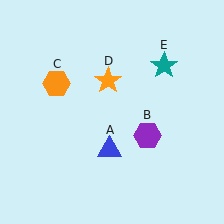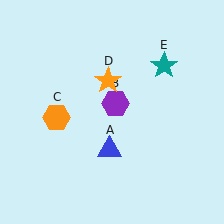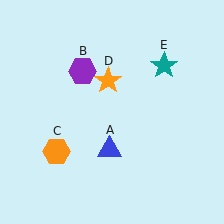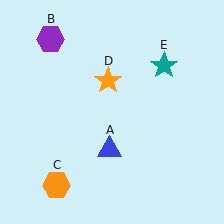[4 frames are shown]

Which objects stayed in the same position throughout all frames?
Blue triangle (object A) and orange star (object D) and teal star (object E) remained stationary.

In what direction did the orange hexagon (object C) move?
The orange hexagon (object C) moved down.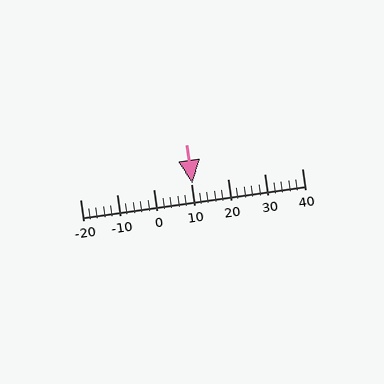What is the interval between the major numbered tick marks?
The major tick marks are spaced 10 units apart.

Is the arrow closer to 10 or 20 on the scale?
The arrow is closer to 10.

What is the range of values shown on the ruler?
The ruler shows values from -20 to 40.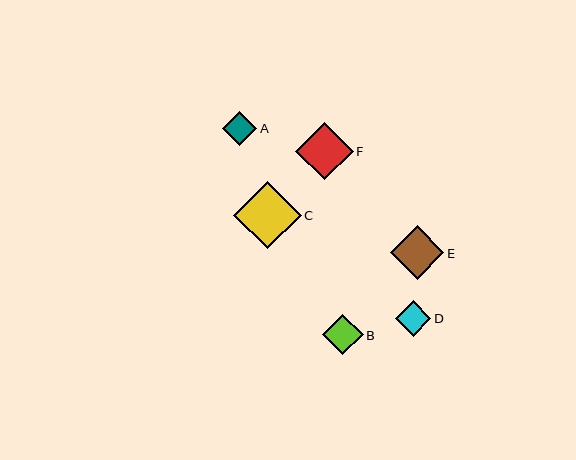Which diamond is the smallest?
Diamond A is the smallest with a size of approximately 34 pixels.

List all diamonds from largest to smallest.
From largest to smallest: C, F, E, B, D, A.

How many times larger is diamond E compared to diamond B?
Diamond E is approximately 1.3 times the size of diamond B.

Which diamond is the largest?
Diamond C is the largest with a size of approximately 68 pixels.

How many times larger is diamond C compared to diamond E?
Diamond C is approximately 1.3 times the size of diamond E.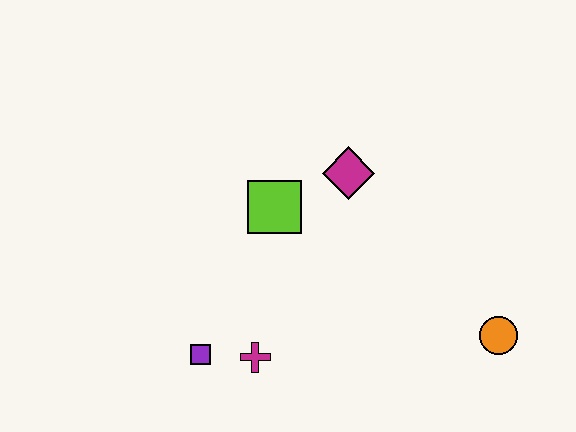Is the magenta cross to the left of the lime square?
Yes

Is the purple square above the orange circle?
No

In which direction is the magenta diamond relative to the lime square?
The magenta diamond is to the right of the lime square.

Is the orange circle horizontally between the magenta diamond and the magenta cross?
No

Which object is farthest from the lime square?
The orange circle is farthest from the lime square.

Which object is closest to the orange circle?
The magenta diamond is closest to the orange circle.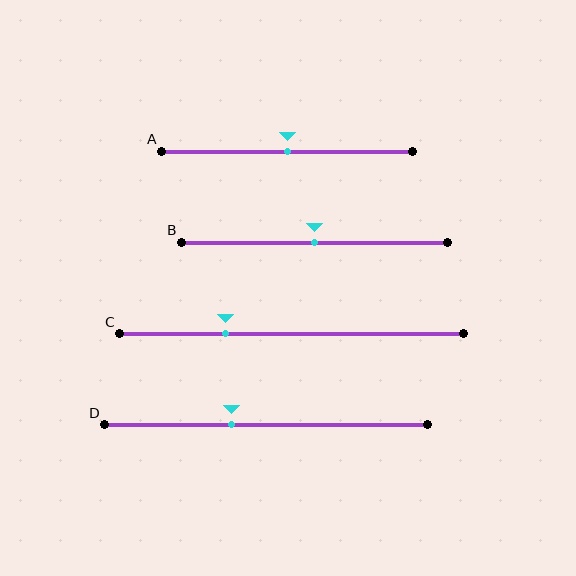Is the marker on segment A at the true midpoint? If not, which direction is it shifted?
Yes, the marker on segment A is at the true midpoint.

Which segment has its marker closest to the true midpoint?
Segment A has its marker closest to the true midpoint.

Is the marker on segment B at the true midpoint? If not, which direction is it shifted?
Yes, the marker on segment B is at the true midpoint.